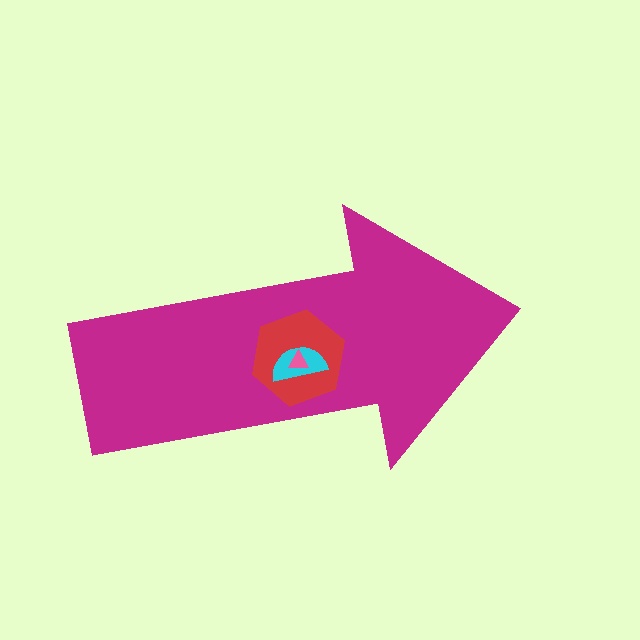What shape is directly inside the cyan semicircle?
The pink triangle.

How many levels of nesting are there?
4.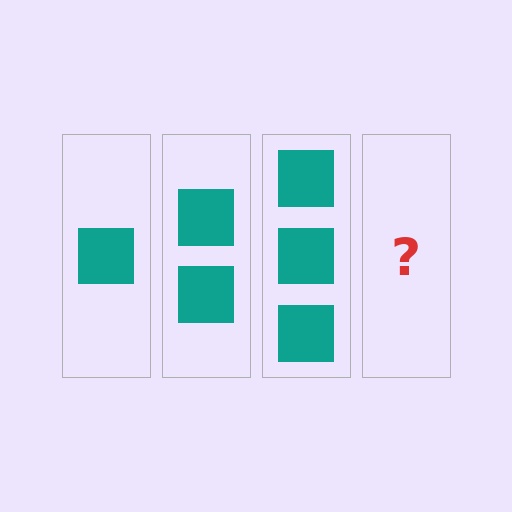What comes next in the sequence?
The next element should be 4 squares.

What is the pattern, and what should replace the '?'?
The pattern is that each step adds one more square. The '?' should be 4 squares.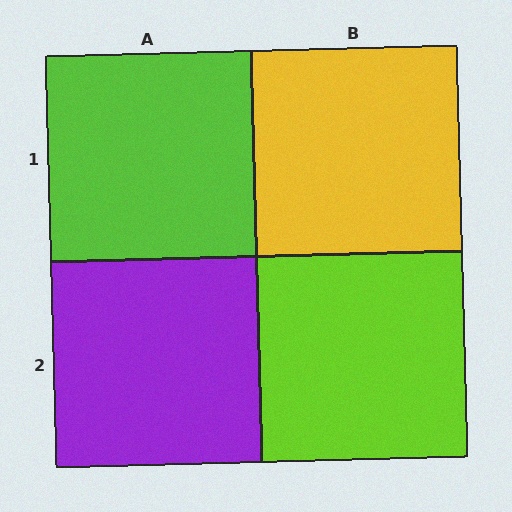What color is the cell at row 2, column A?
Purple.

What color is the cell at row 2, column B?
Lime.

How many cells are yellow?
1 cell is yellow.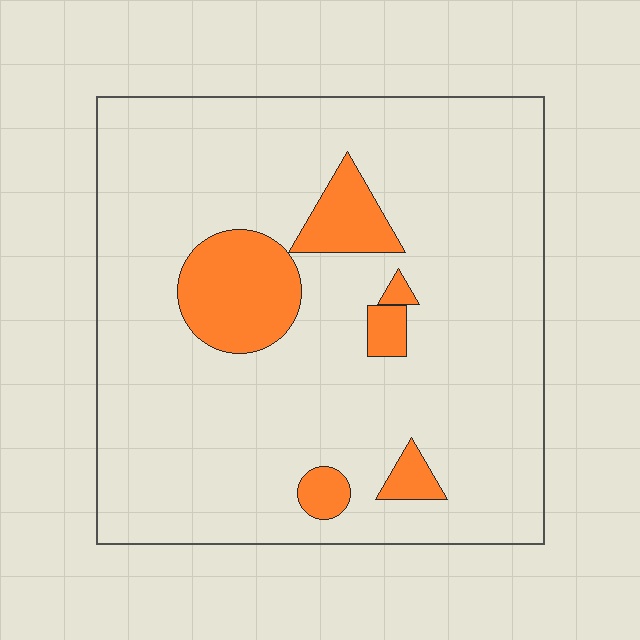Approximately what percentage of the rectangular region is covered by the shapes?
Approximately 15%.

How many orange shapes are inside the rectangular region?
6.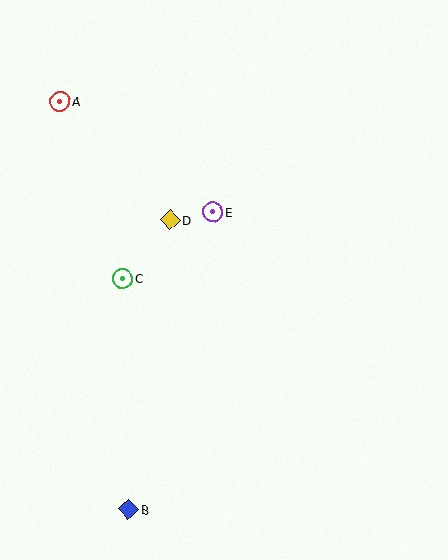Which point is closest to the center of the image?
Point E at (213, 212) is closest to the center.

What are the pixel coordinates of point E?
Point E is at (213, 212).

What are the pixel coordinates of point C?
Point C is at (123, 278).